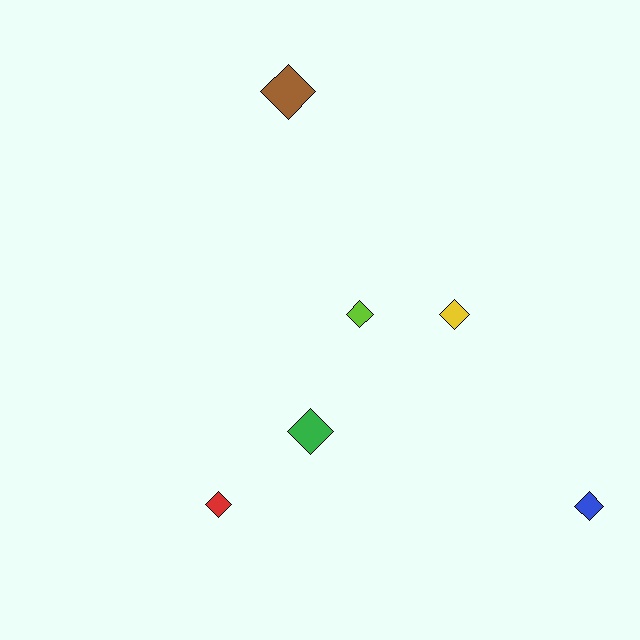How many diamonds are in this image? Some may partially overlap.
There are 6 diamonds.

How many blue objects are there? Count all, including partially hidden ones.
There is 1 blue object.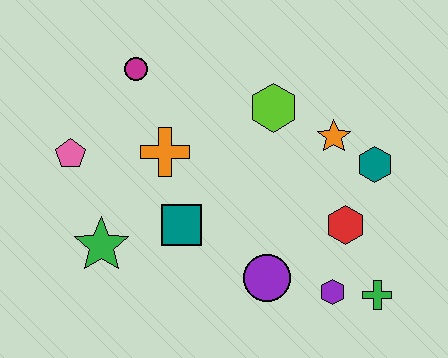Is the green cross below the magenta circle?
Yes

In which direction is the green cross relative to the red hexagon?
The green cross is below the red hexagon.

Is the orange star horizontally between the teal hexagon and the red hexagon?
No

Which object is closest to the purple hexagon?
The green cross is closest to the purple hexagon.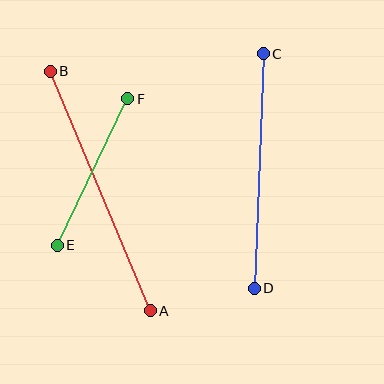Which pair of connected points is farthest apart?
Points A and B are farthest apart.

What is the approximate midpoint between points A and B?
The midpoint is at approximately (100, 191) pixels.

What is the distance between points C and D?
The distance is approximately 235 pixels.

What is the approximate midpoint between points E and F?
The midpoint is at approximately (93, 172) pixels.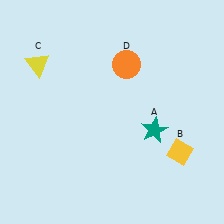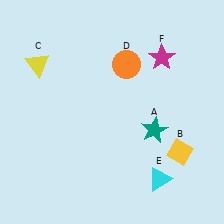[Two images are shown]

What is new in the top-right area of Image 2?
A magenta star (F) was added in the top-right area of Image 2.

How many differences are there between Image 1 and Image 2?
There are 2 differences between the two images.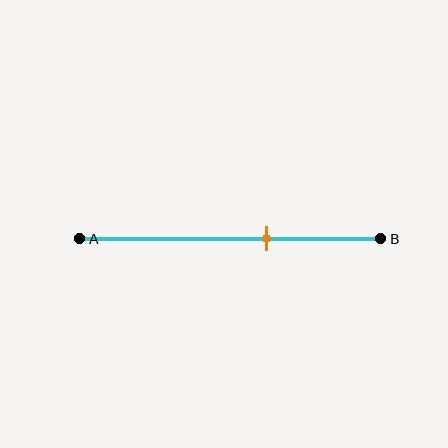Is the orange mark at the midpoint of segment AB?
No, the mark is at about 60% from A, not at the 50% midpoint.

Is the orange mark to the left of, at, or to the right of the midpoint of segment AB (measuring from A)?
The orange mark is to the right of the midpoint of segment AB.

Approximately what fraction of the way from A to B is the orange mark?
The orange mark is approximately 60% of the way from A to B.